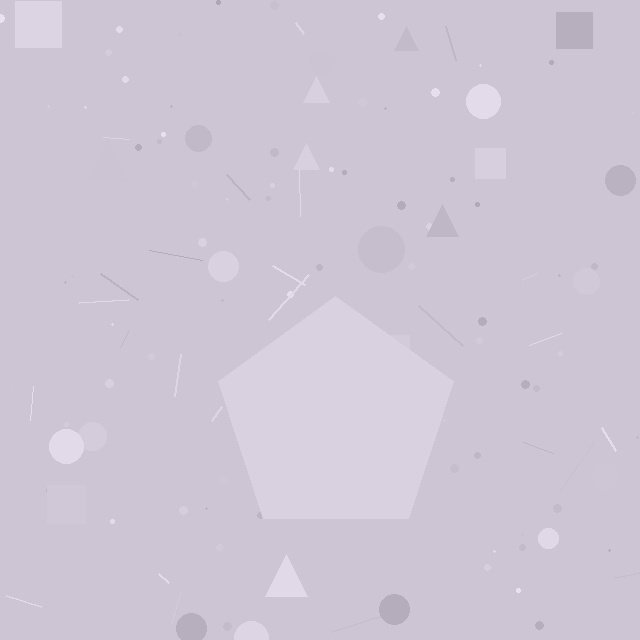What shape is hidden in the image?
A pentagon is hidden in the image.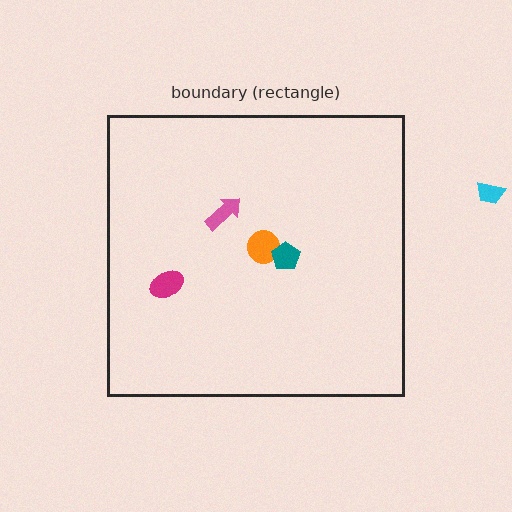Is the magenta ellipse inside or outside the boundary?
Inside.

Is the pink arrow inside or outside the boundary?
Inside.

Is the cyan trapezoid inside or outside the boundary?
Outside.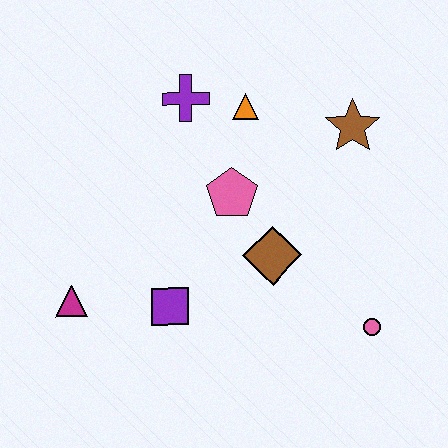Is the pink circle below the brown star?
Yes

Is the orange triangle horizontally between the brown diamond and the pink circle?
No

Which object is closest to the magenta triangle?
The purple square is closest to the magenta triangle.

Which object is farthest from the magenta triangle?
The brown star is farthest from the magenta triangle.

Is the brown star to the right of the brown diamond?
Yes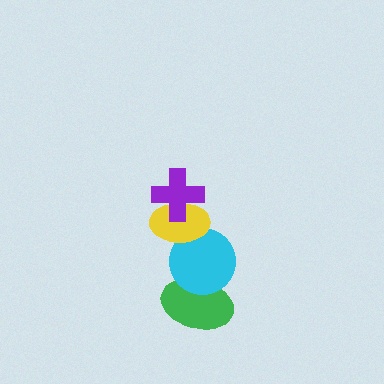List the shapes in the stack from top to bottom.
From top to bottom: the purple cross, the yellow ellipse, the cyan circle, the green ellipse.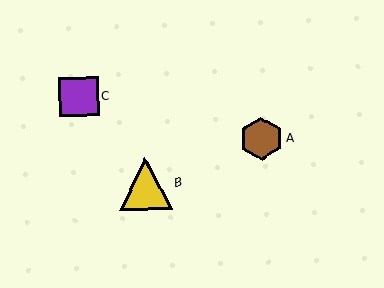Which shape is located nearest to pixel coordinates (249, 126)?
The brown hexagon (labeled A) at (261, 139) is nearest to that location.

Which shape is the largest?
The yellow triangle (labeled B) is the largest.